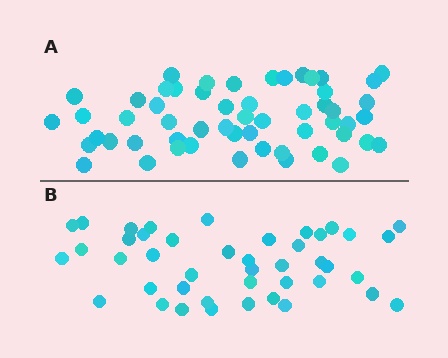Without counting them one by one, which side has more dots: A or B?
Region A (the top region) has more dots.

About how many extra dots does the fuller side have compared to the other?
Region A has roughly 12 or so more dots than region B.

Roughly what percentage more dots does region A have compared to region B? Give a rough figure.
About 30% more.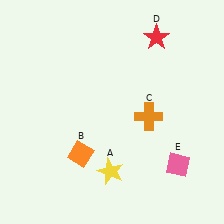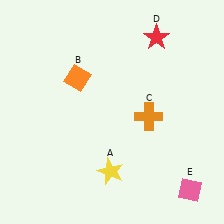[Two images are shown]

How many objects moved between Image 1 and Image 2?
2 objects moved between the two images.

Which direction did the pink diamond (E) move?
The pink diamond (E) moved down.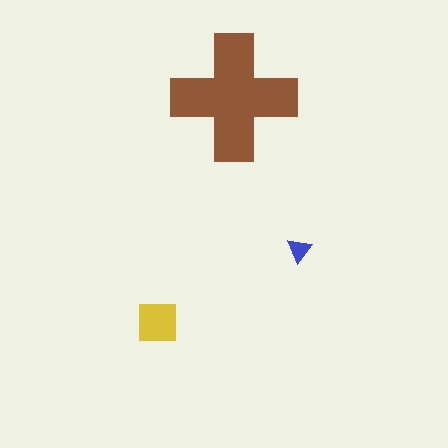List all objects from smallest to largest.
The blue triangle, the yellow square, the brown cross.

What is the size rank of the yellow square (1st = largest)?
2nd.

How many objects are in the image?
There are 3 objects in the image.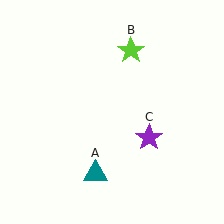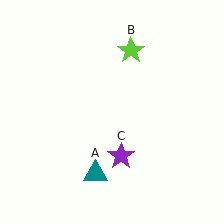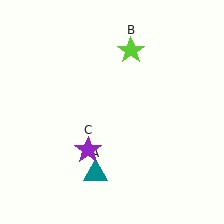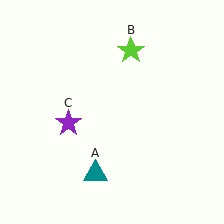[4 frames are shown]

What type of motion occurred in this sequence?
The purple star (object C) rotated clockwise around the center of the scene.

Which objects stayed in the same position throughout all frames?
Teal triangle (object A) and lime star (object B) remained stationary.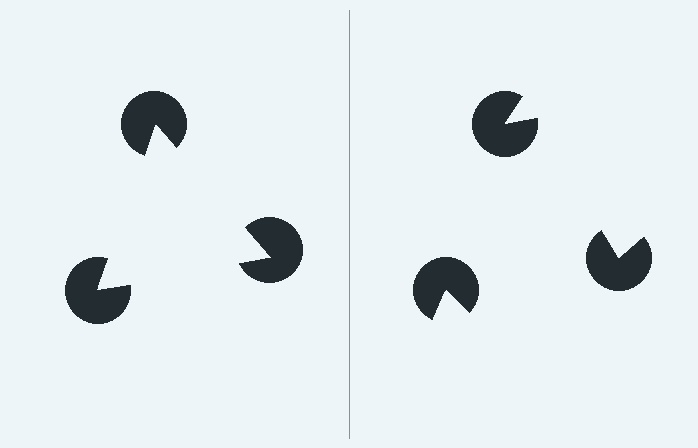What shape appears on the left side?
An illusory triangle.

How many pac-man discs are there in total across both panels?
6 — 3 on each side.